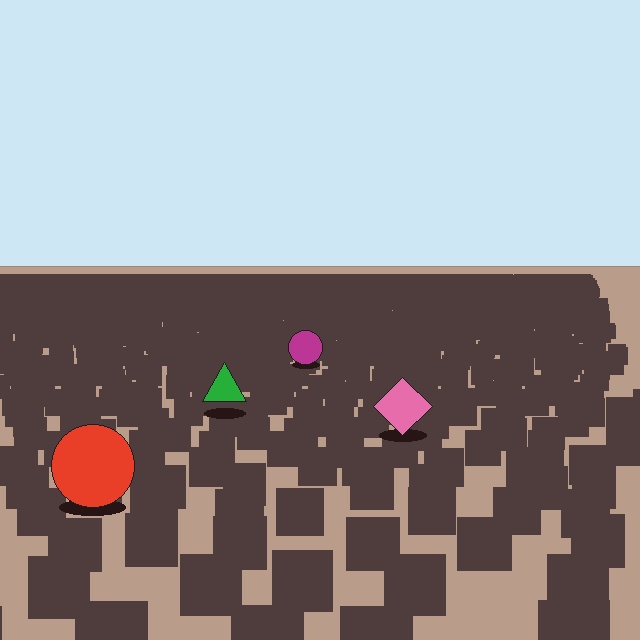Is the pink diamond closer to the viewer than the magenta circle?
Yes. The pink diamond is closer — you can tell from the texture gradient: the ground texture is coarser near it.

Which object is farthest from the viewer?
The magenta circle is farthest from the viewer. It appears smaller and the ground texture around it is denser.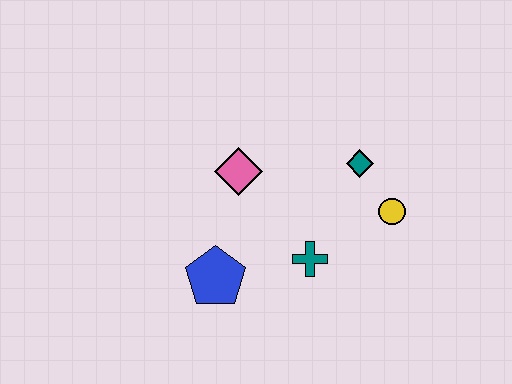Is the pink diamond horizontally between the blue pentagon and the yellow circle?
Yes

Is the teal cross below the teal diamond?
Yes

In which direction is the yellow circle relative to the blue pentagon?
The yellow circle is to the right of the blue pentagon.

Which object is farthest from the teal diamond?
The blue pentagon is farthest from the teal diamond.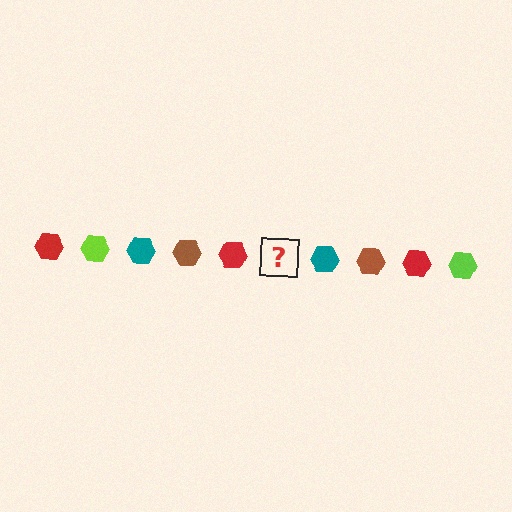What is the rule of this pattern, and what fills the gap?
The rule is that the pattern cycles through red, lime, teal, brown hexagons. The gap should be filled with a lime hexagon.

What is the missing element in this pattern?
The missing element is a lime hexagon.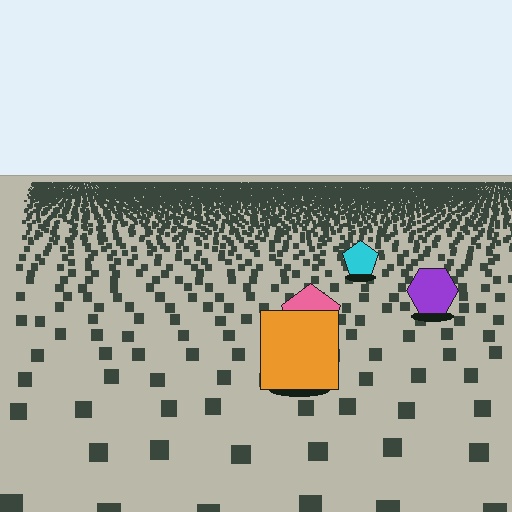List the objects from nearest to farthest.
From nearest to farthest: the orange square, the pink pentagon, the purple hexagon, the cyan pentagon.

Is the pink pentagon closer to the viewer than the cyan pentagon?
Yes. The pink pentagon is closer — you can tell from the texture gradient: the ground texture is coarser near it.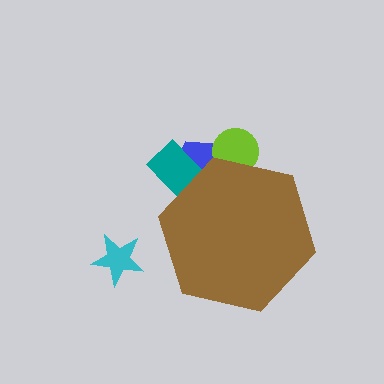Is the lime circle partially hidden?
Yes, the lime circle is partially hidden behind the brown hexagon.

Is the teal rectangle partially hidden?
Yes, the teal rectangle is partially hidden behind the brown hexagon.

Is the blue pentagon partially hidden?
Yes, the blue pentagon is partially hidden behind the brown hexagon.